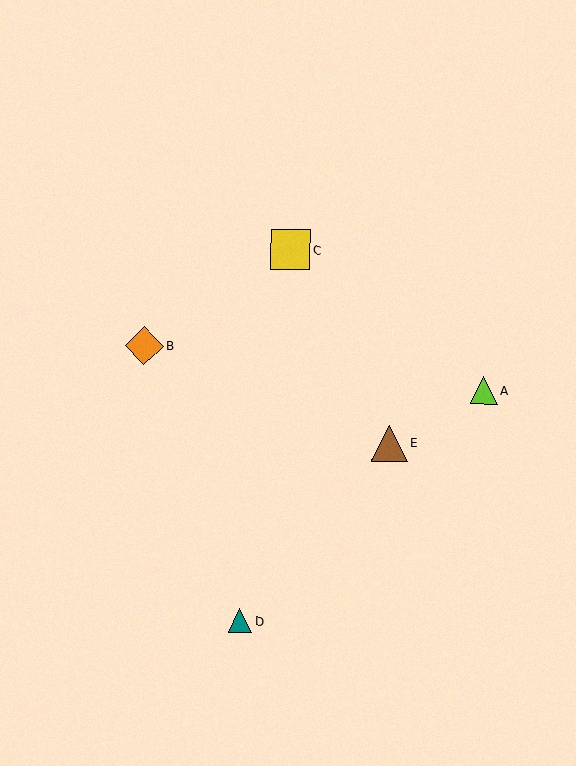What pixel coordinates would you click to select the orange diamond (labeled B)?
Click at (144, 346) to select the orange diamond B.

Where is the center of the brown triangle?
The center of the brown triangle is at (390, 443).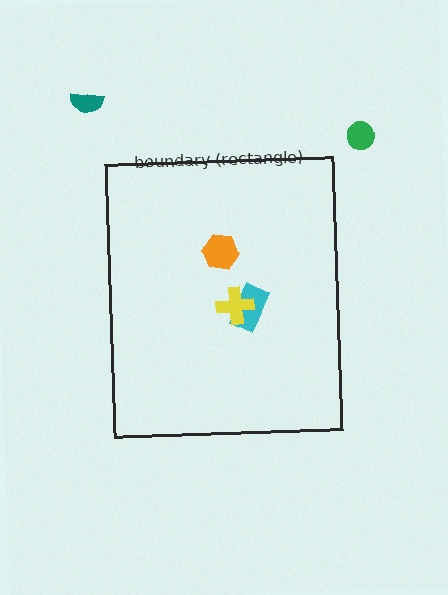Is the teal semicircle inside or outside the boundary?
Outside.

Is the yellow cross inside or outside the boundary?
Inside.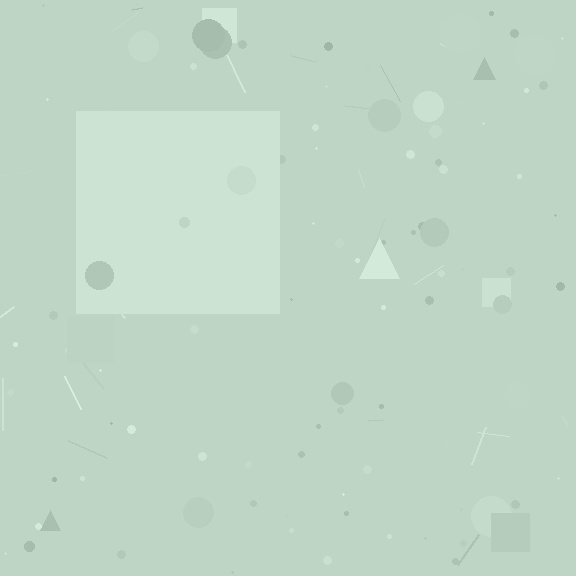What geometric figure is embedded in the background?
A square is embedded in the background.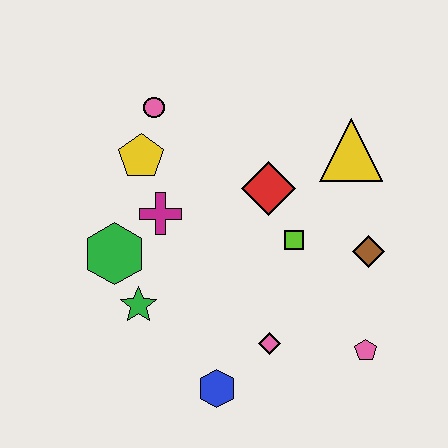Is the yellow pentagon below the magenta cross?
No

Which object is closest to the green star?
The green hexagon is closest to the green star.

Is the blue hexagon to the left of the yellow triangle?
Yes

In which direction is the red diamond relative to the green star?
The red diamond is to the right of the green star.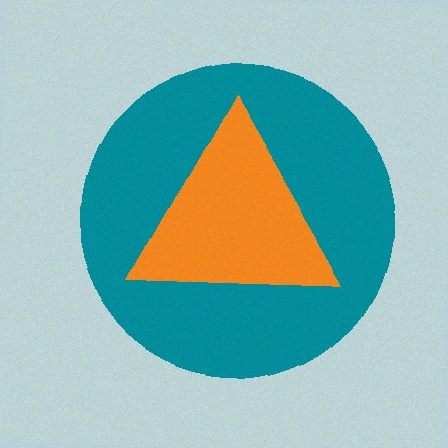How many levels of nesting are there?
2.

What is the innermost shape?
The orange triangle.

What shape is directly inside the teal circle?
The orange triangle.